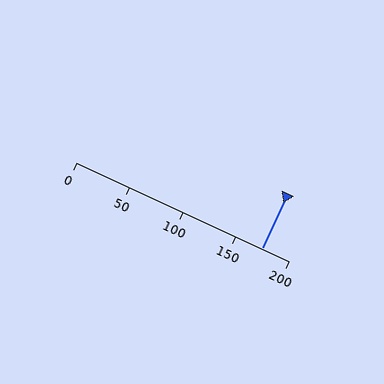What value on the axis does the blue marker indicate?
The marker indicates approximately 175.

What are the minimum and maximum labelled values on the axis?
The axis runs from 0 to 200.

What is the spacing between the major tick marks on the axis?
The major ticks are spaced 50 apart.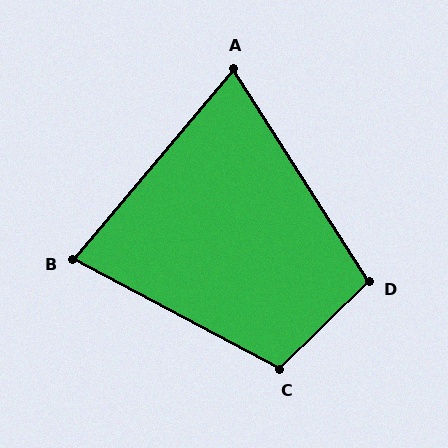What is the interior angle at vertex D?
Approximately 102 degrees (obtuse).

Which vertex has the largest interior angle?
C, at approximately 107 degrees.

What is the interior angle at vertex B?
Approximately 78 degrees (acute).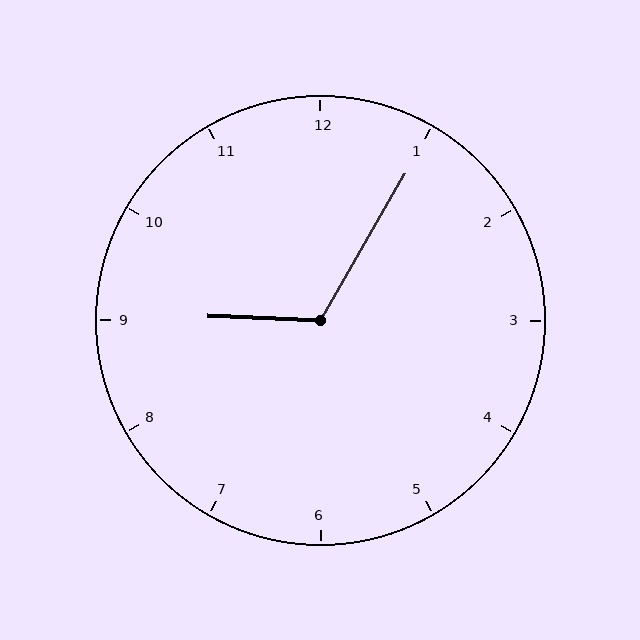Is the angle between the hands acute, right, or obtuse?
It is obtuse.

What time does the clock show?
9:05.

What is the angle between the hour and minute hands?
Approximately 118 degrees.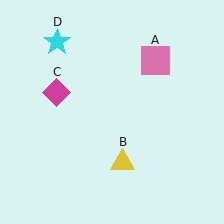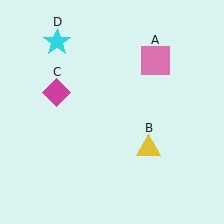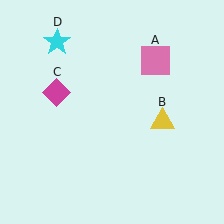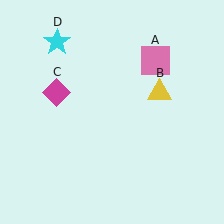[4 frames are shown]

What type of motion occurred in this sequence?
The yellow triangle (object B) rotated counterclockwise around the center of the scene.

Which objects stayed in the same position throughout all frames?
Pink square (object A) and magenta diamond (object C) and cyan star (object D) remained stationary.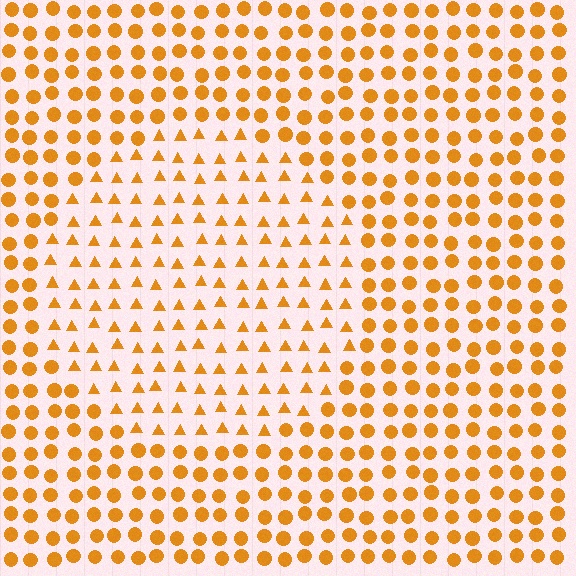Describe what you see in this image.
The image is filled with small orange elements arranged in a uniform grid. A circle-shaped region contains triangles, while the surrounding area contains circles. The boundary is defined purely by the change in element shape.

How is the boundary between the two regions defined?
The boundary is defined by a change in element shape: triangles inside vs. circles outside. All elements share the same color and spacing.